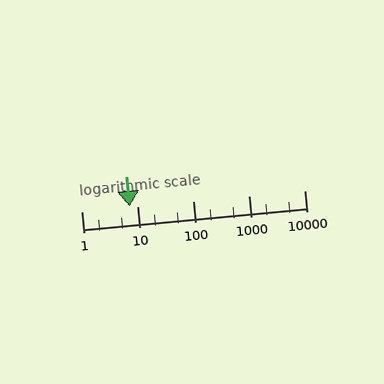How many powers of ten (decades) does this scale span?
The scale spans 4 decades, from 1 to 10000.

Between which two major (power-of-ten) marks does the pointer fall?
The pointer is between 1 and 10.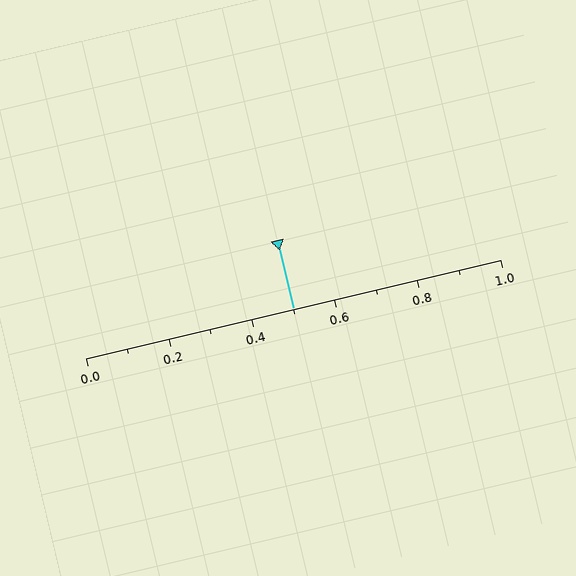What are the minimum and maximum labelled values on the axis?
The axis runs from 0.0 to 1.0.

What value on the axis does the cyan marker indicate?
The marker indicates approximately 0.5.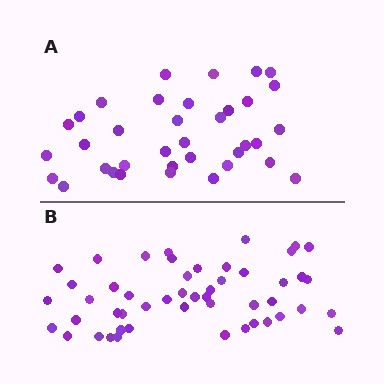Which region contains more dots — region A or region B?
Region B (the bottom region) has more dots.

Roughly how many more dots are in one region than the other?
Region B has approximately 15 more dots than region A.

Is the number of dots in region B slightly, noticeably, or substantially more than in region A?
Region B has noticeably more, but not dramatically so. The ratio is roughly 1.4 to 1.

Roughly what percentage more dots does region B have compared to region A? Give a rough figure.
About 40% more.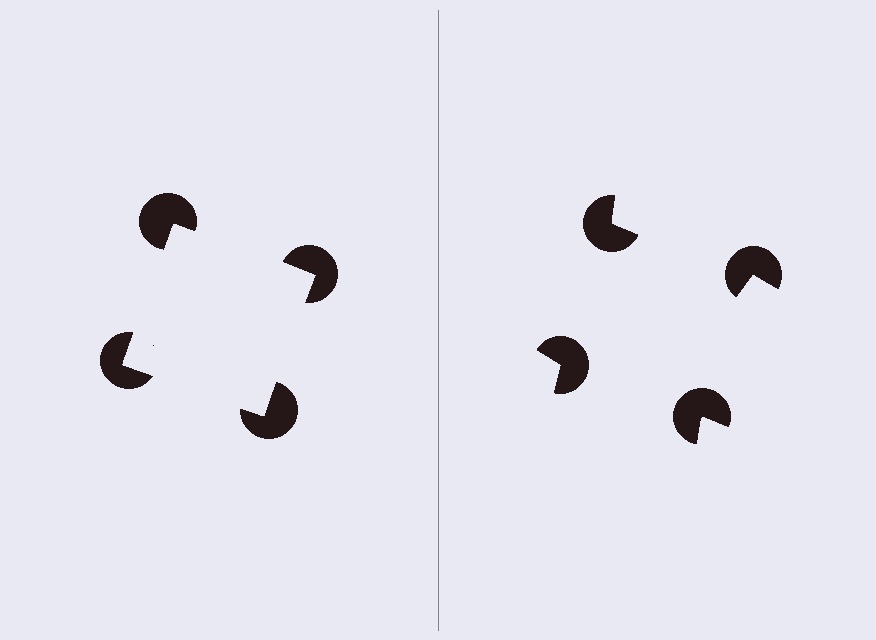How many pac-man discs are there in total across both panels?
8 — 4 on each side.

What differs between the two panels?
The pac-man discs are positioned identically on both sides; only the wedge orientations differ. On the left they align to a square; on the right they are misaligned.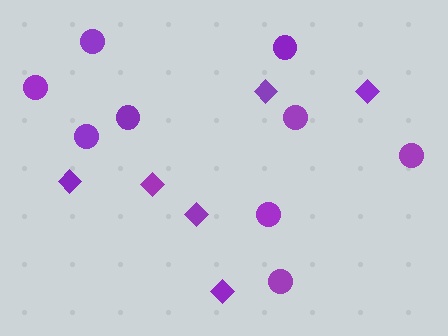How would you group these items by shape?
There are 2 groups: one group of diamonds (6) and one group of circles (9).